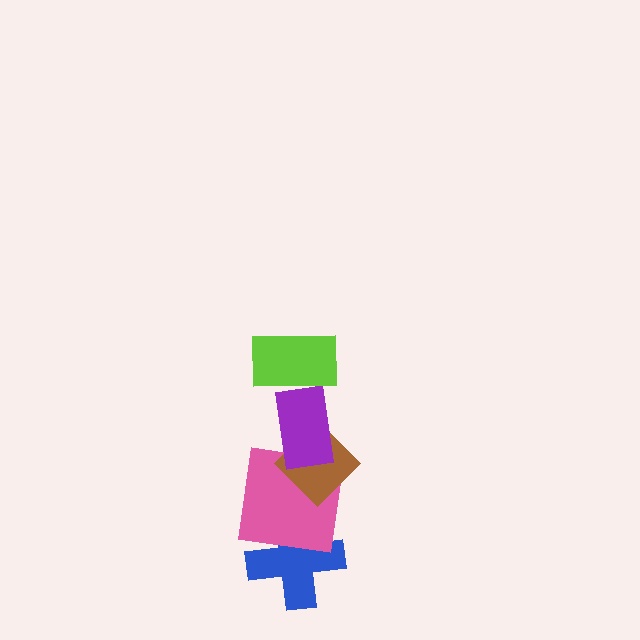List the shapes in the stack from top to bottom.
From top to bottom: the lime rectangle, the purple rectangle, the brown diamond, the pink square, the blue cross.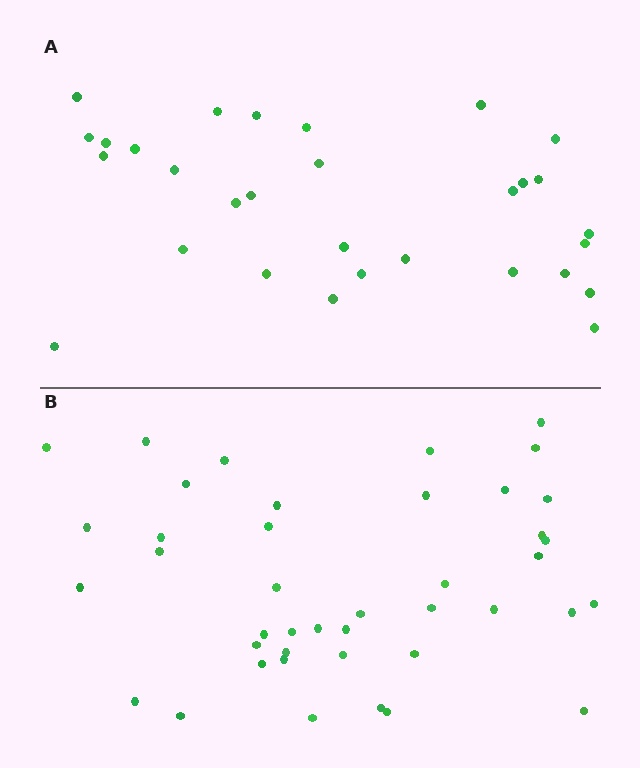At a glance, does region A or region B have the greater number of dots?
Region B (the bottom region) has more dots.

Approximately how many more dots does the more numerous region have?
Region B has roughly 12 or so more dots than region A.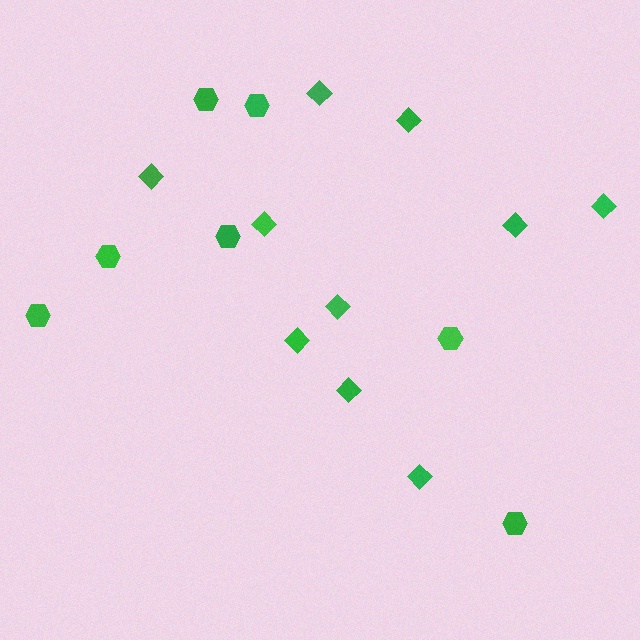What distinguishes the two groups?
There are 2 groups: one group of hexagons (7) and one group of diamonds (10).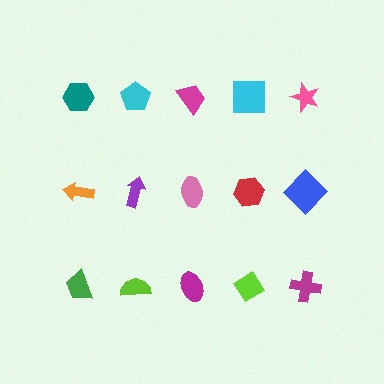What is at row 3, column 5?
A magenta cross.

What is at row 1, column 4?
A cyan square.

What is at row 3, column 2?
A lime semicircle.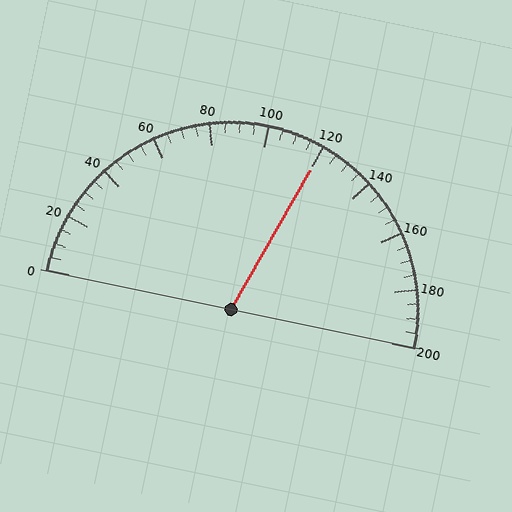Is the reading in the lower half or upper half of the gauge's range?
The reading is in the upper half of the range (0 to 200).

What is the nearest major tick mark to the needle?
The nearest major tick mark is 120.